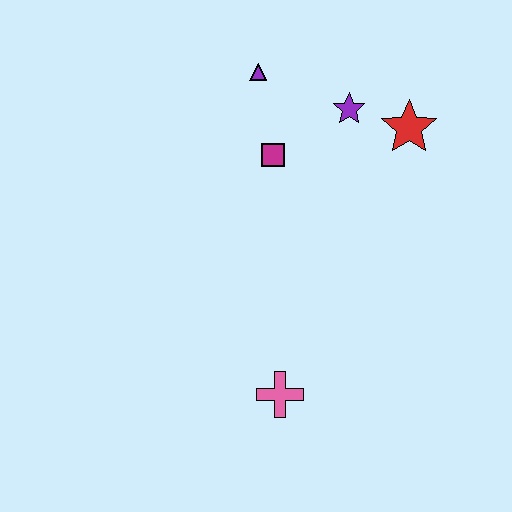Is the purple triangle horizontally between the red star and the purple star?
No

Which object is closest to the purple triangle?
The magenta square is closest to the purple triangle.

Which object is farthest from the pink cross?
The purple triangle is farthest from the pink cross.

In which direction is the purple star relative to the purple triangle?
The purple star is to the right of the purple triangle.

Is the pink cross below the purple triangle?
Yes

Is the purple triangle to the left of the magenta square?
Yes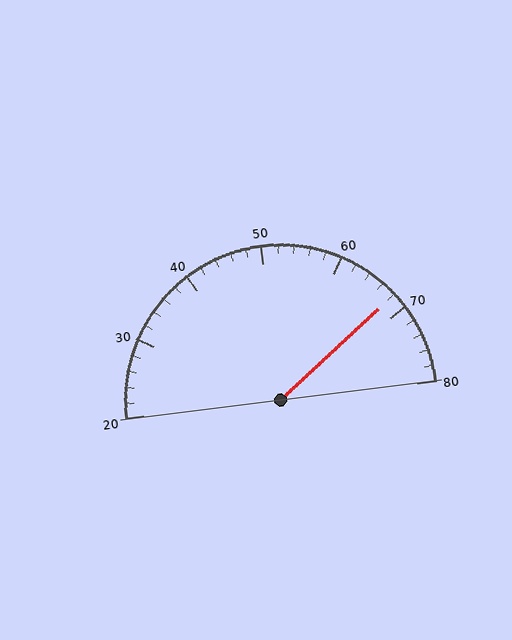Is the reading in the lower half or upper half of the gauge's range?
The reading is in the upper half of the range (20 to 80).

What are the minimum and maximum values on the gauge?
The gauge ranges from 20 to 80.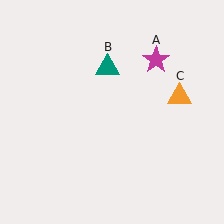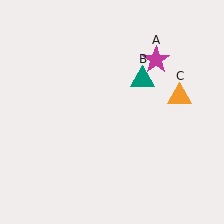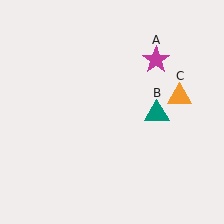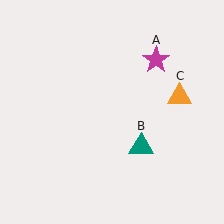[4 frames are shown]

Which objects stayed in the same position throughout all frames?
Magenta star (object A) and orange triangle (object C) remained stationary.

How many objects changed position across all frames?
1 object changed position: teal triangle (object B).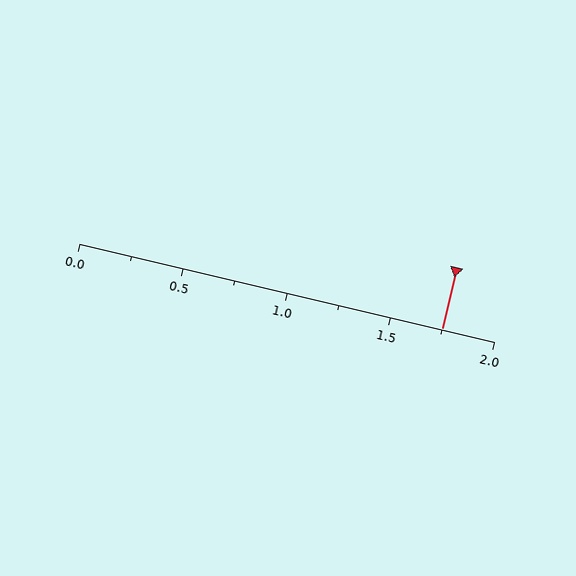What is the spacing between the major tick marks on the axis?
The major ticks are spaced 0.5 apart.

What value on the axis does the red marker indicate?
The marker indicates approximately 1.75.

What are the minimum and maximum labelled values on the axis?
The axis runs from 0.0 to 2.0.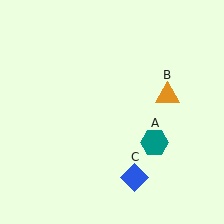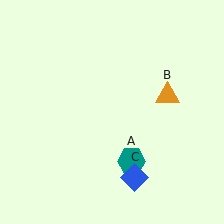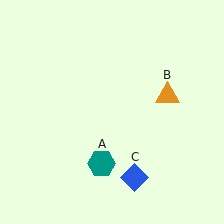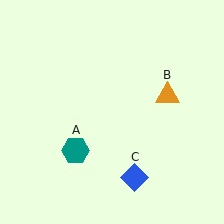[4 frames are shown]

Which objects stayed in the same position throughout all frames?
Orange triangle (object B) and blue diamond (object C) remained stationary.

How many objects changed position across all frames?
1 object changed position: teal hexagon (object A).